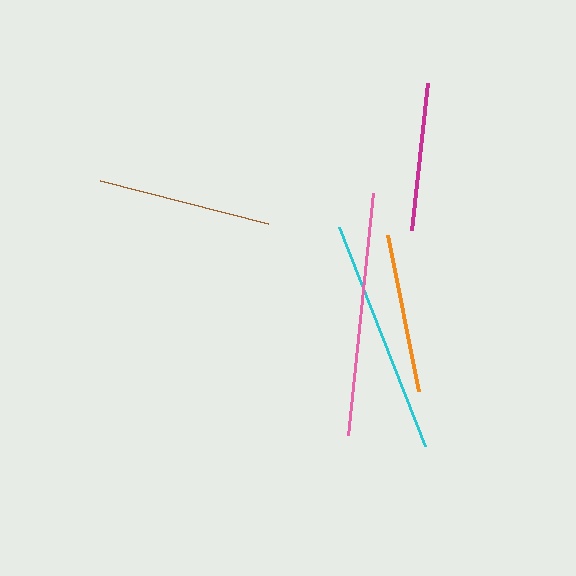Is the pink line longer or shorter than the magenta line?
The pink line is longer than the magenta line.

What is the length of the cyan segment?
The cyan segment is approximately 235 pixels long.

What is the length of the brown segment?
The brown segment is approximately 173 pixels long.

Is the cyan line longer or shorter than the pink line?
The pink line is longer than the cyan line.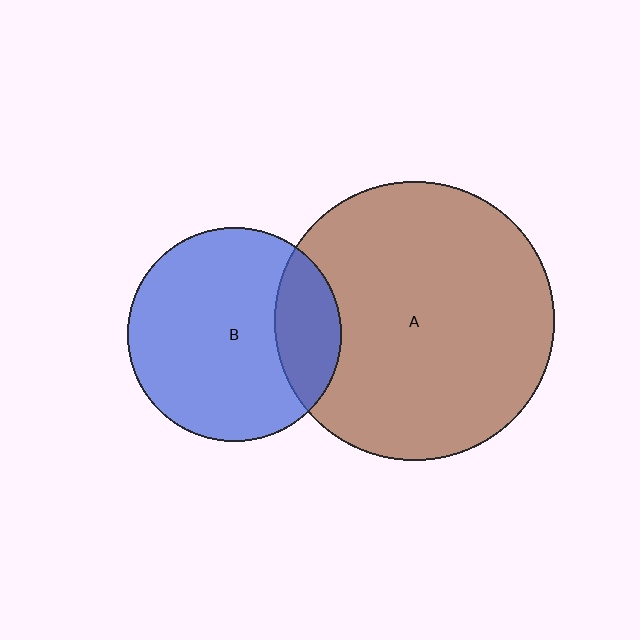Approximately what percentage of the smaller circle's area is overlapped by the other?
Approximately 20%.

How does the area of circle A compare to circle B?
Approximately 1.7 times.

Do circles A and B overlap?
Yes.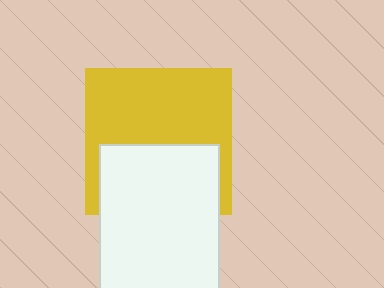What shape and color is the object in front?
The object in front is a white rectangle.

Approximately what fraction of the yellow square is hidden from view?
Roughly 40% of the yellow square is hidden behind the white rectangle.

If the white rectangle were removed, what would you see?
You would see the complete yellow square.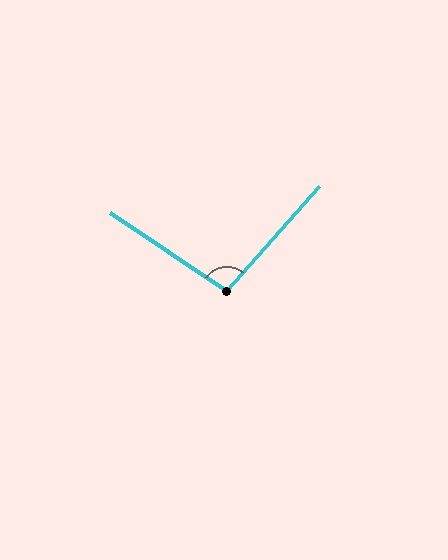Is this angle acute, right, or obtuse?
It is obtuse.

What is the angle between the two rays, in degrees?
Approximately 98 degrees.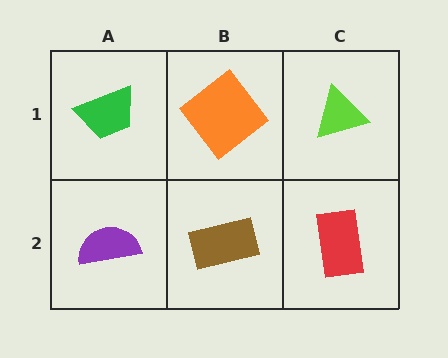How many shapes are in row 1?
3 shapes.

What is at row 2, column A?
A purple semicircle.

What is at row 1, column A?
A green trapezoid.